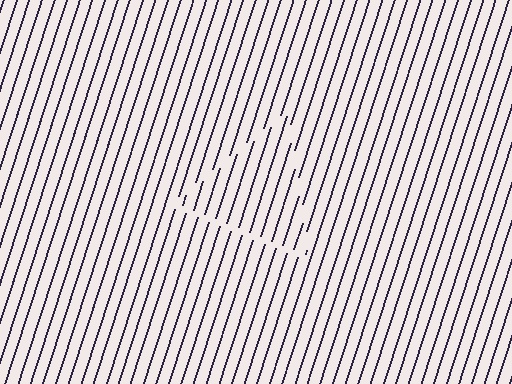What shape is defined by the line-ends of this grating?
An illusory triangle. The interior of the shape contains the same grating, shifted by half a period — the contour is defined by the phase discontinuity where line-ends from the inner and outer gratings abut.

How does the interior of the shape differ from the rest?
The interior of the shape contains the same grating, shifted by half a period — the contour is defined by the phase discontinuity where line-ends from the inner and outer gratings abut.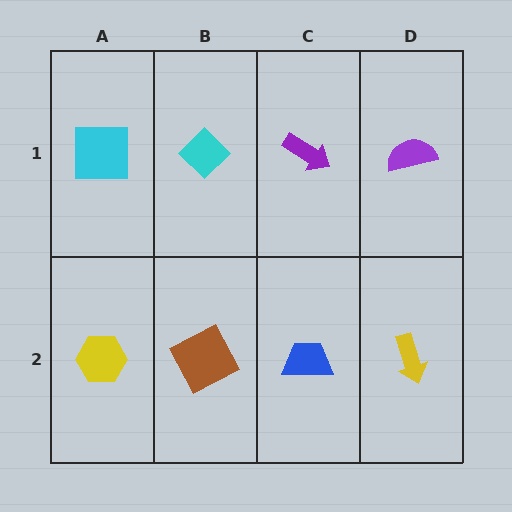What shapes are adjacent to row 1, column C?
A blue trapezoid (row 2, column C), a cyan diamond (row 1, column B), a purple semicircle (row 1, column D).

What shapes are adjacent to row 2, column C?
A purple arrow (row 1, column C), a brown square (row 2, column B), a yellow arrow (row 2, column D).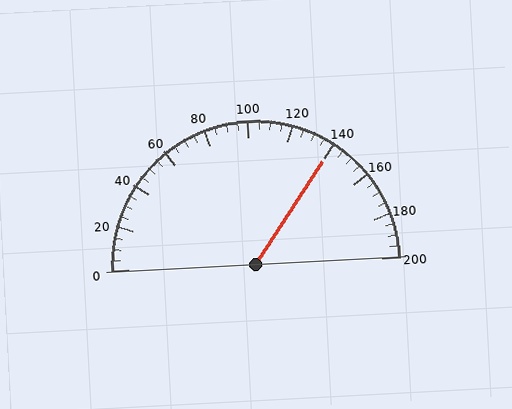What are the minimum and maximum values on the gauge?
The gauge ranges from 0 to 200.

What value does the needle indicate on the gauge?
The needle indicates approximately 140.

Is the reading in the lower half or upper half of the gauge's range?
The reading is in the upper half of the range (0 to 200).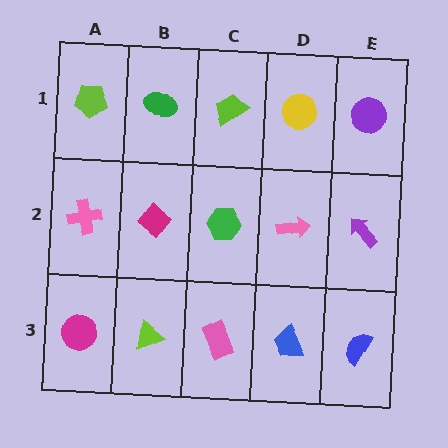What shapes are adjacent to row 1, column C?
A green hexagon (row 2, column C), a green ellipse (row 1, column B), a yellow circle (row 1, column D).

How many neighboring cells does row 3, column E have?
2.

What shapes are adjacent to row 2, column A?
A lime pentagon (row 1, column A), a magenta circle (row 3, column A), a magenta diamond (row 2, column B).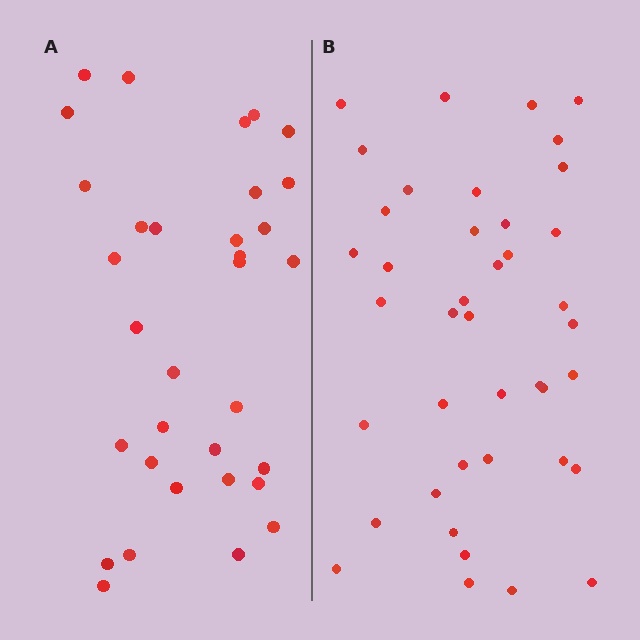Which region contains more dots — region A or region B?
Region B (the right region) has more dots.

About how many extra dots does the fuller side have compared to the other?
Region B has roughly 8 or so more dots than region A.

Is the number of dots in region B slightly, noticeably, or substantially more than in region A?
Region B has only slightly more — the two regions are fairly close. The ratio is roughly 1.2 to 1.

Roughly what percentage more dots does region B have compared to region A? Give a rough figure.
About 25% more.